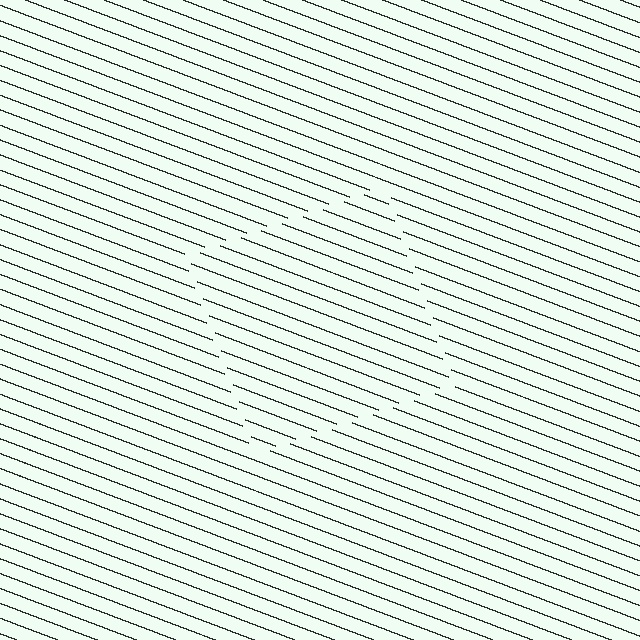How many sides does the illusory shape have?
4 sides — the line-ends trace a square.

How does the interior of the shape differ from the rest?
The interior of the shape contains the same grating, shifted by half a period — the contour is defined by the phase discontinuity where line-ends from the inner and outer gratings abut.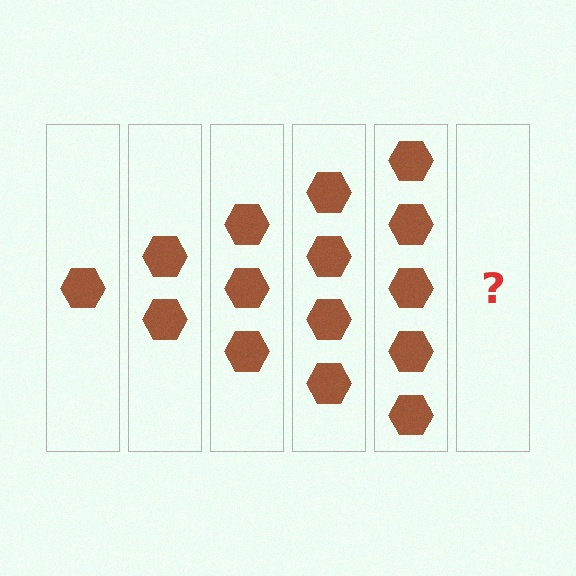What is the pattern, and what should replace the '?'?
The pattern is that each step adds one more hexagon. The '?' should be 6 hexagons.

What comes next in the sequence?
The next element should be 6 hexagons.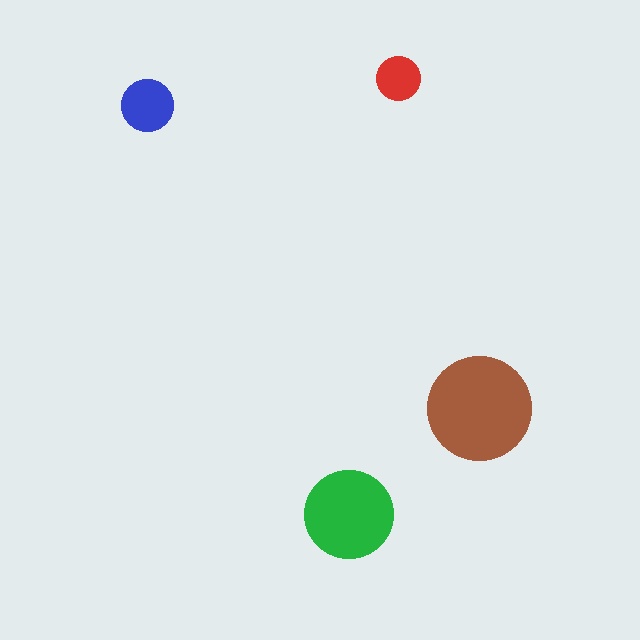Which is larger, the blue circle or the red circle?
The blue one.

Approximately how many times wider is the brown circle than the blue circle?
About 2 times wider.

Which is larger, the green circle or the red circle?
The green one.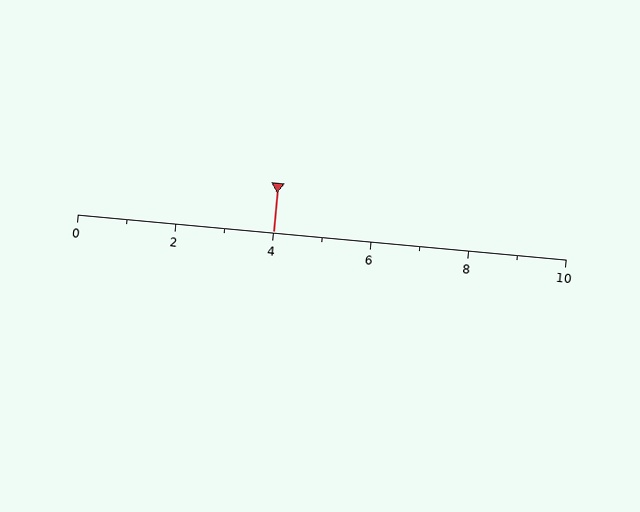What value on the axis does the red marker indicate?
The marker indicates approximately 4.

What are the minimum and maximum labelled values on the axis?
The axis runs from 0 to 10.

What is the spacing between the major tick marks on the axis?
The major ticks are spaced 2 apart.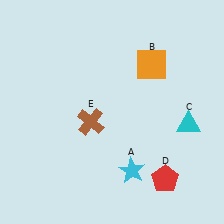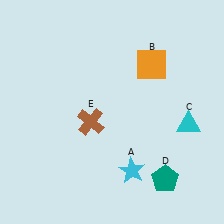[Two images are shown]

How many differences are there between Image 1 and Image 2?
There is 1 difference between the two images.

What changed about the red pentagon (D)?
In Image 1, D is red. In Image 2, it changed to teal.